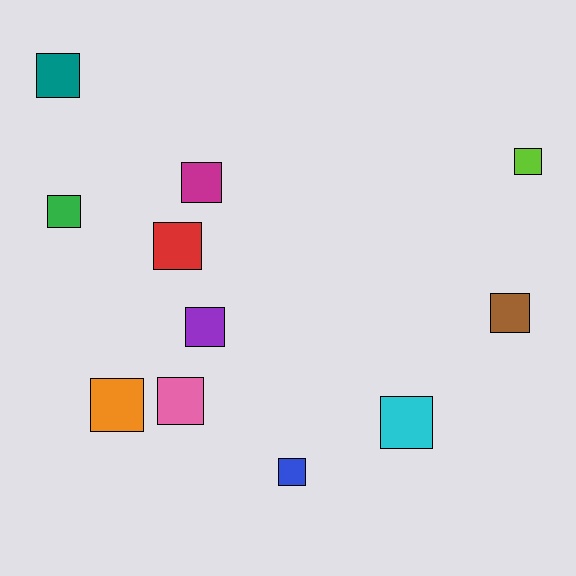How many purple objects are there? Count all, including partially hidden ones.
There is 1 purple object.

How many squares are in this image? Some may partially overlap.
There are 11 squares.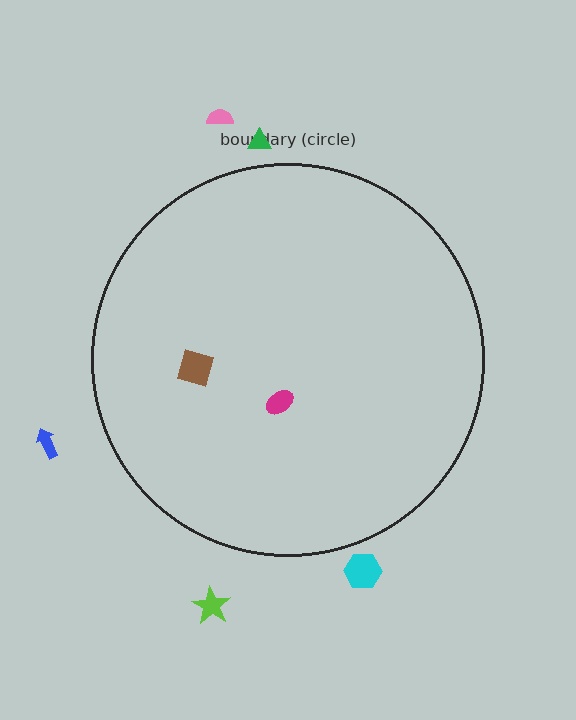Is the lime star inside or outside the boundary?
Outside.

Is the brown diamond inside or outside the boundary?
Inside.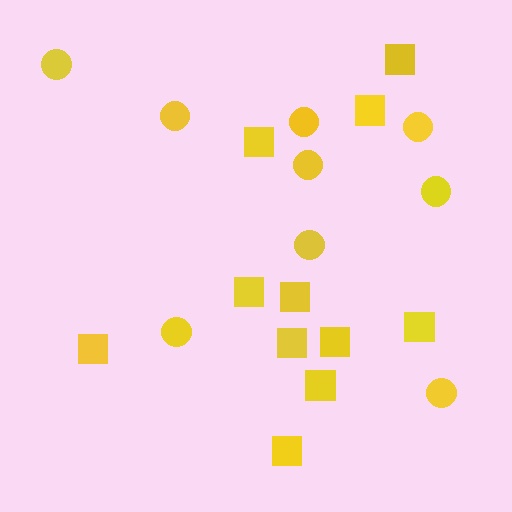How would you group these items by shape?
There are 2 groups: one group of circles (9) and one group of squares (11).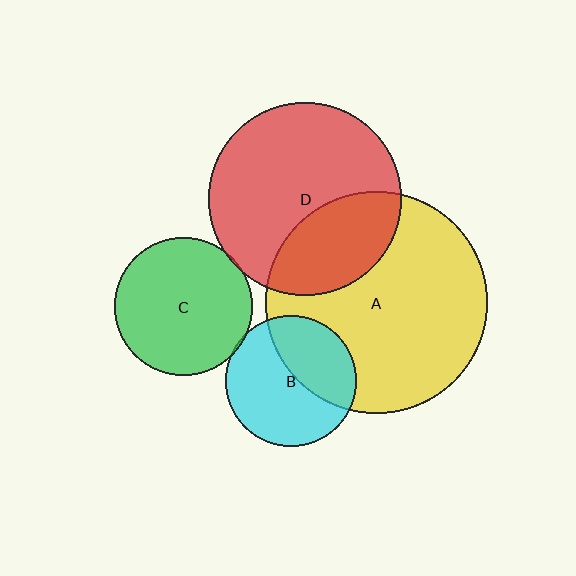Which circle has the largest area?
Circle A (yellow).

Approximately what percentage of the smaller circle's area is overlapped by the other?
Approximately 30%.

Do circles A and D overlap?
Yes.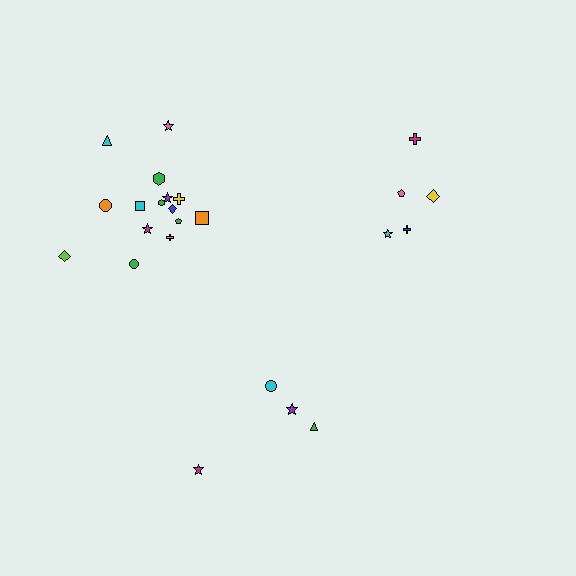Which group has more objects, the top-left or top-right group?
The top-left group.